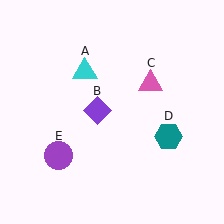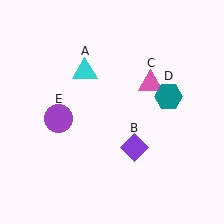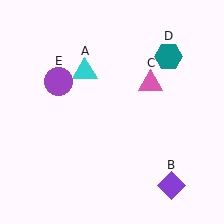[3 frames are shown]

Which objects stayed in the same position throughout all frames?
Cyan triangle (object A) and pink triangle (object C) remained stationary.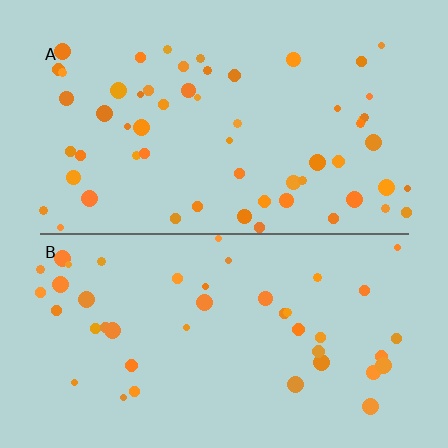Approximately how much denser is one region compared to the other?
Approximately 1.3× — region A over region B.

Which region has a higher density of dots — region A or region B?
A (the top).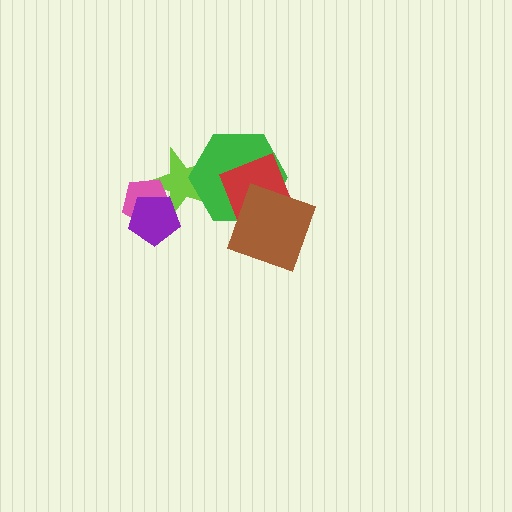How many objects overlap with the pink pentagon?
2 objects overlap with the pink pentagon.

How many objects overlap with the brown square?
2 objects overlap with the brown square.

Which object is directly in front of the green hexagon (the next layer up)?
The red square is directly in front of the green hexagon.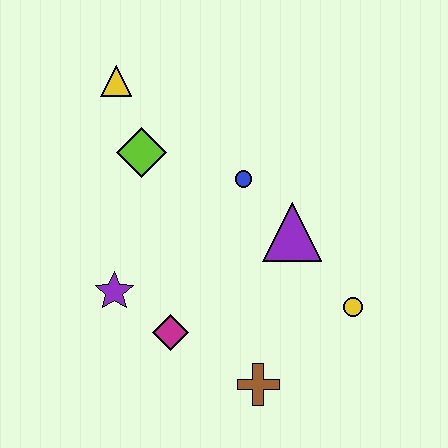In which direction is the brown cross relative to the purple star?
The brown cross is to the right of the purple star.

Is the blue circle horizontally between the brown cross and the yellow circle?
No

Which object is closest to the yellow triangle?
The lime diamond is closest to the yellow triangle.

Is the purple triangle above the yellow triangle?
No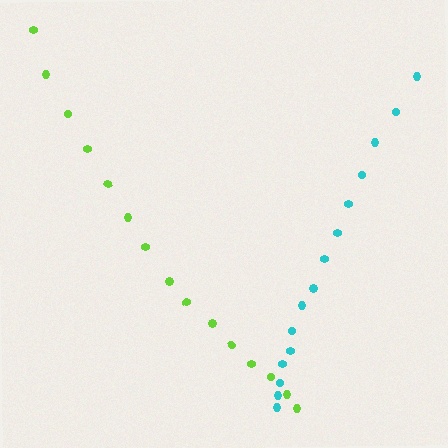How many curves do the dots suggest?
There are 2 distinct paths.